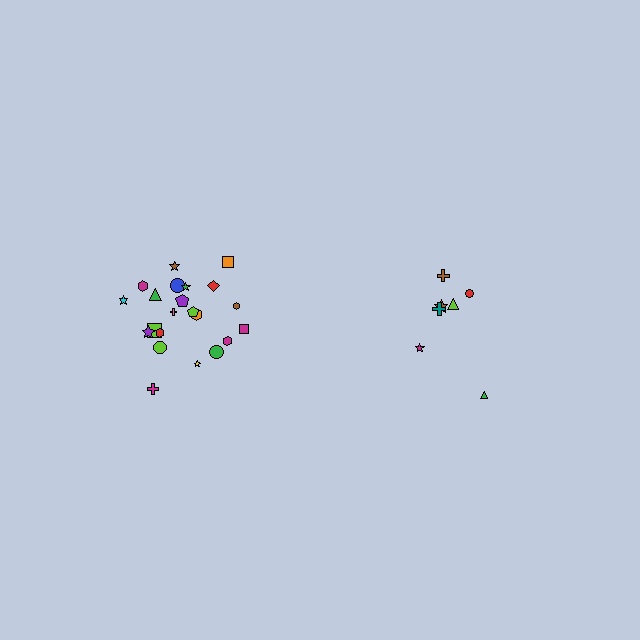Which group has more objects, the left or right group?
The left group.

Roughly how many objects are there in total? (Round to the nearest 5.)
Roughly 30 objects in total.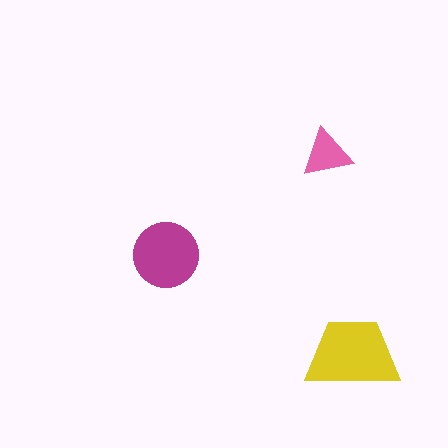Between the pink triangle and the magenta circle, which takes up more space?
The magenta circle.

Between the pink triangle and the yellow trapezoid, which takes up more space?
The yellow trapezoid.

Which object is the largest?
The yellow trapezoid.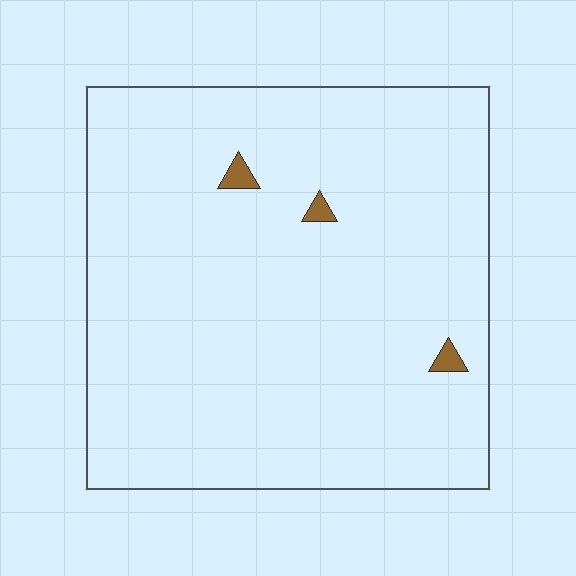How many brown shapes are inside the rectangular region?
3.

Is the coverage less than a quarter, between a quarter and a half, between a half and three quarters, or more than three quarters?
Less than a quarter.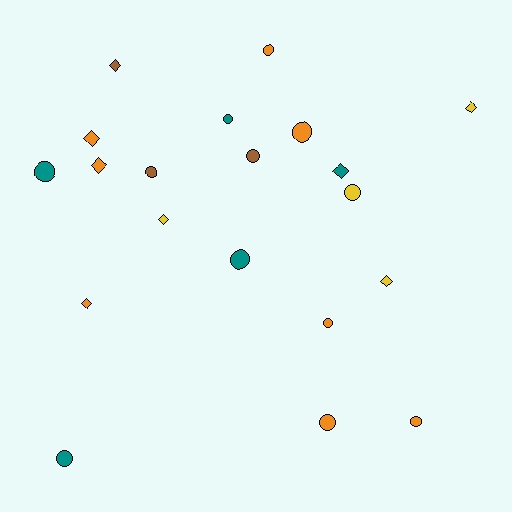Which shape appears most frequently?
Circle, with 12 objects.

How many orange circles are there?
There are 5 orange circles.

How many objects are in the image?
There are 20 objects.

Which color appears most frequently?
Orange, with 8 objects.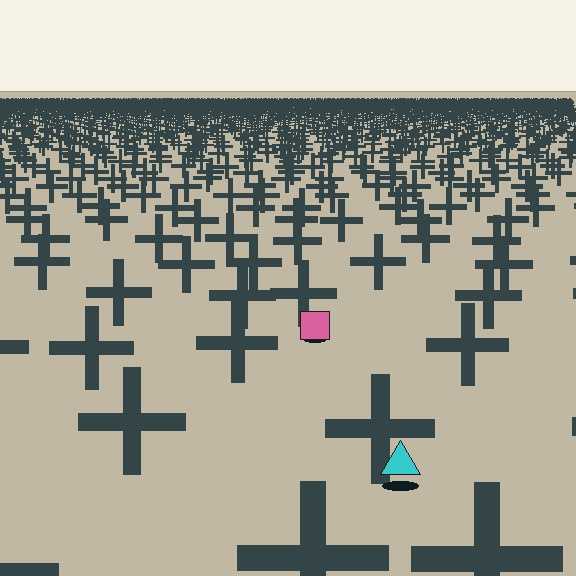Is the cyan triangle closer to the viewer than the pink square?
Yes. The cyan triangle is closer — you can tell from the texture gradient: the ground texture is coarser near it.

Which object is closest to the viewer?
The cyan triangle is closest. The texture marks near it are larger and more spread out.